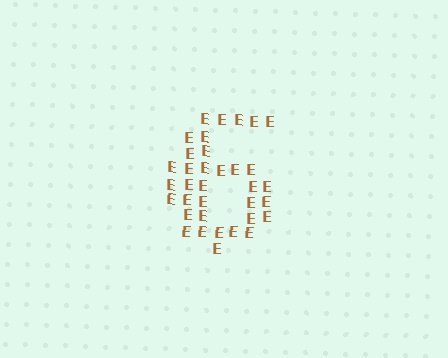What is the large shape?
The large shape is the digit 6.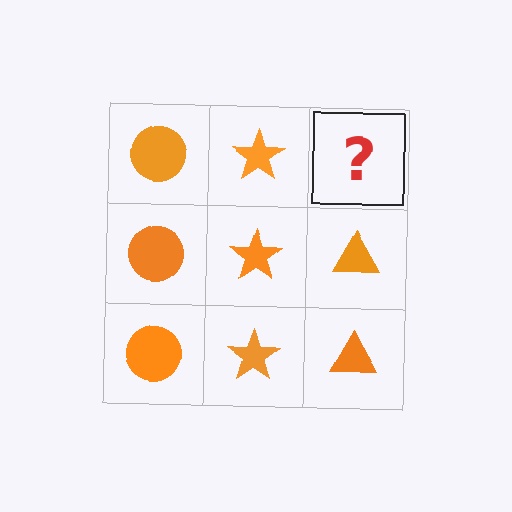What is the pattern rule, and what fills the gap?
The rule is that each column has a consistent shape. The gap should be filled with an orange triangle.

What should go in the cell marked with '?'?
The missing cell should contain an orange triangle.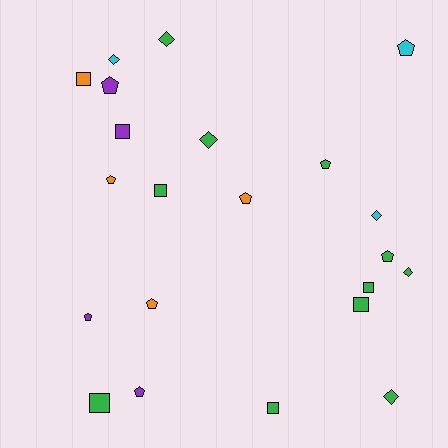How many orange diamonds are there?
There are no orange diamonds.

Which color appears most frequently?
Green, with 11 objects.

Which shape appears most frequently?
Pentagon, with 9 objects.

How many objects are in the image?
There are 22 objects.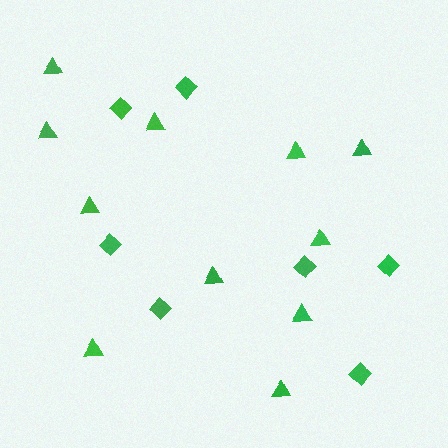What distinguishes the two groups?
There are 2 groups: one group of triangles (11) and one group of diamonds (7).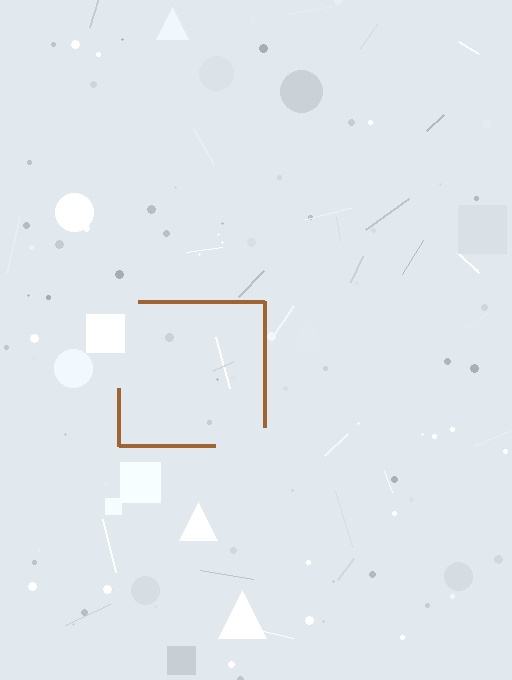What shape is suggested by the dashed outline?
The dashed outline suggests a square.